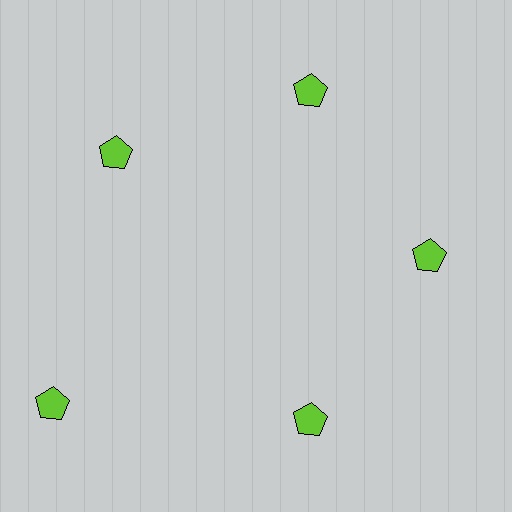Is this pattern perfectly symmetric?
No. The 5 lime pentagons are arranged in a ring, but one element near the 8 o'clock position is pushed outward from the center, breaking the 5-fold rotational symmetry.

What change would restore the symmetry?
The symmetry would be restored by moving it inward, back onto the ring so that all 5 pentagons sit at equal angles and equal distance from the center.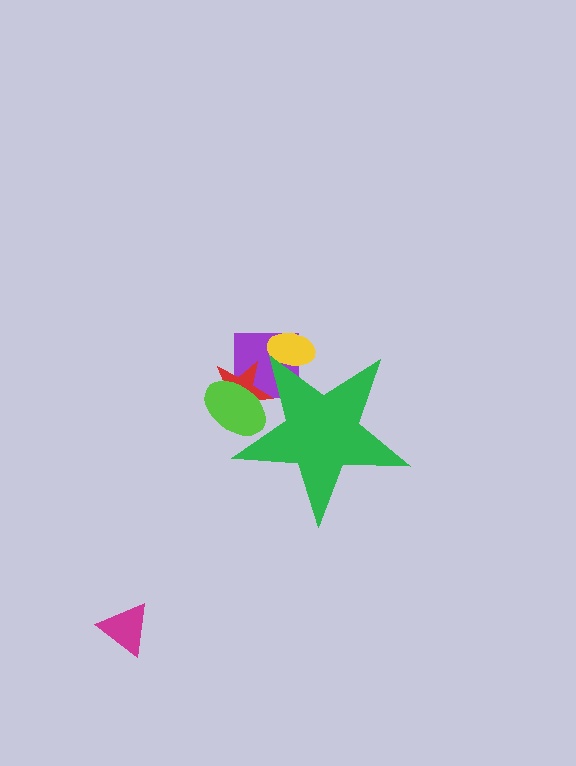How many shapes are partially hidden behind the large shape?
4 shapes are partially hidden.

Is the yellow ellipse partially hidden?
Yes, the yellow ellipse is partially hidden behind the green star.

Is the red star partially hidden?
Yes, the red star is partially hidden behind the green star.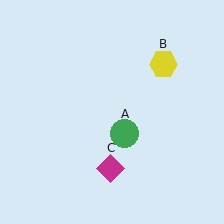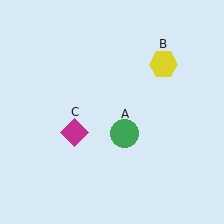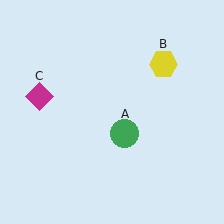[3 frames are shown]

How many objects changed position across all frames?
1 object changed position: magenta diamond (object C).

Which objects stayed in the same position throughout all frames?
Green circle (object A) and yellow hexagon (object B) remained stationary.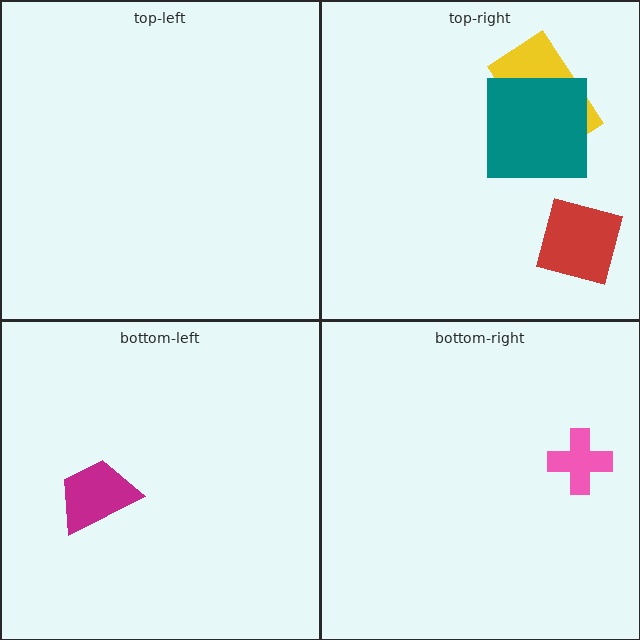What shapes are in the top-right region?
The yellow rectangle, the red square, the teal square.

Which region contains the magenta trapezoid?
The bottom-left region.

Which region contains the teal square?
The top-right region.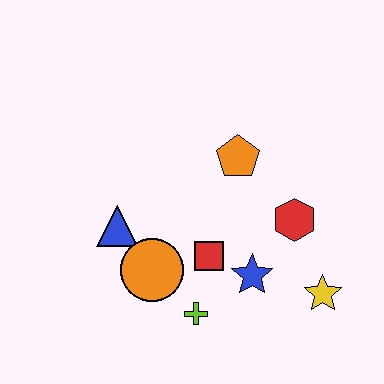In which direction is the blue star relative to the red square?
The blue star is to the right of the red square.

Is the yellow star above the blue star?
No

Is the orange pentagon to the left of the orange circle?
No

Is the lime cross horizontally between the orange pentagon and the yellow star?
No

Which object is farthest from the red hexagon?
The blue triangle is farthest from the red hexagon.